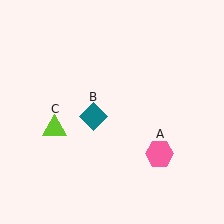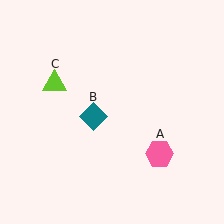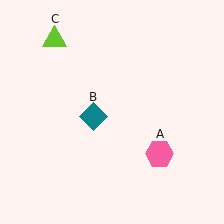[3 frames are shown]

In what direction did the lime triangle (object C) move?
The lime triangle (object C) moved up.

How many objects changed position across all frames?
1 object changed position: lime triangle (object C).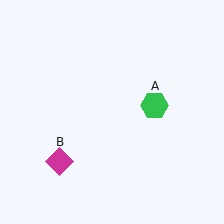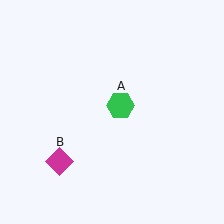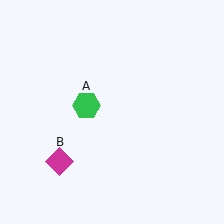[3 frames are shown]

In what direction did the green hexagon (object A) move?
The green hexagon (object A) moved left.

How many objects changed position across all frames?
1 object changed position: green hexagon (object A).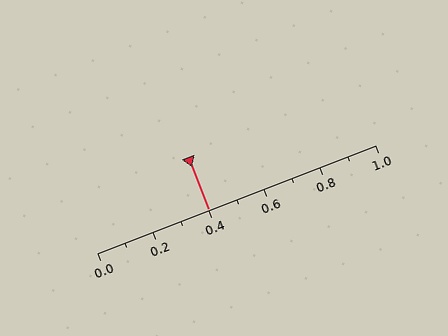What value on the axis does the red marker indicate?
The marker indicates approximately 0.4.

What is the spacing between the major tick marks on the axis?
The major ticks are spaced 0.2 apart.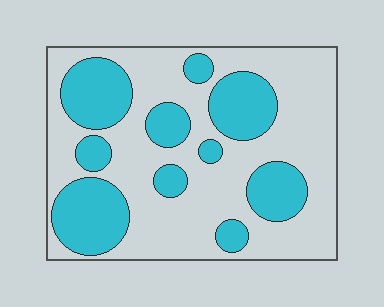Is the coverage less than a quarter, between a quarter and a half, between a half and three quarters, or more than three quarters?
Between a quarter and a half.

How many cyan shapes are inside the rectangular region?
10.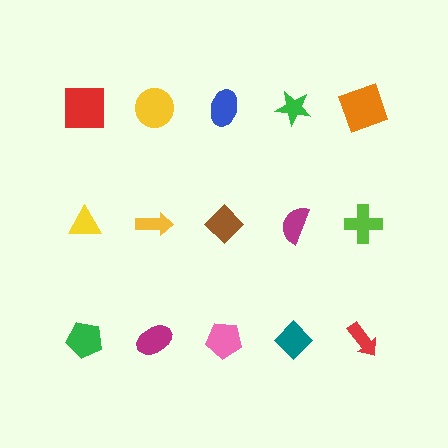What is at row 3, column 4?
A teal diamond.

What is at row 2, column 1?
A yellow triangle.